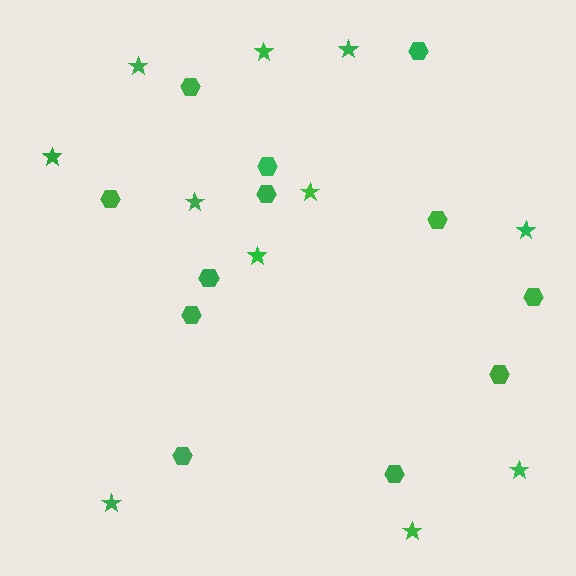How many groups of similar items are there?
There are 2 groups: one group of hexagons (12) and one group of stars (11).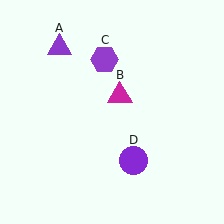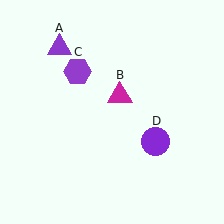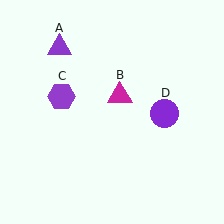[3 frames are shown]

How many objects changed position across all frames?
2 objects changed position: purple hexagon (object C), purple circle (object D).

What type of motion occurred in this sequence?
The purple hexagon (object C), purple circle (object D) rotated counterclockwise around the center of the scene.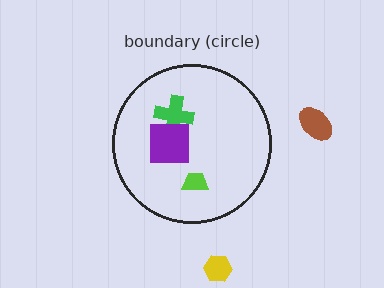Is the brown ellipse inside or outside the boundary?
Outside.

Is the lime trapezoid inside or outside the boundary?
Inside.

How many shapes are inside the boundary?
3 inside, 2 outside.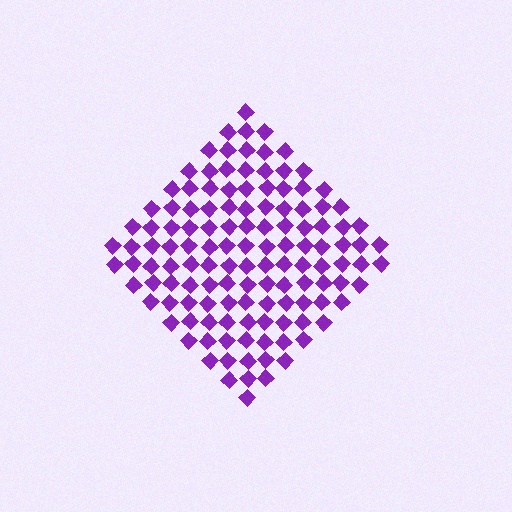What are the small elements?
The small elements are diamonds.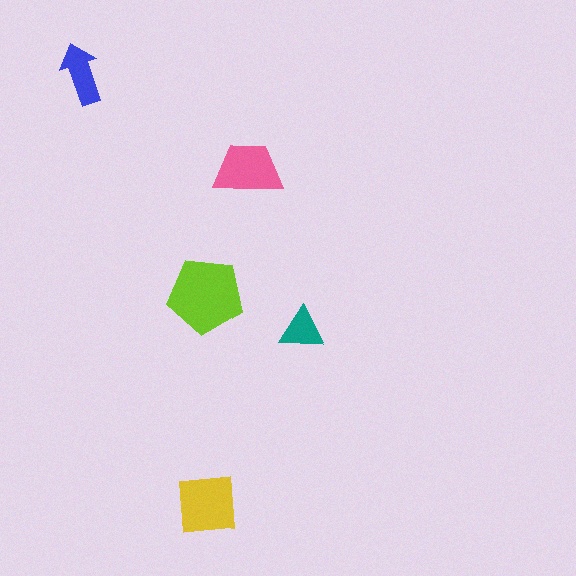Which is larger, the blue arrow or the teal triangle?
The blue arrow.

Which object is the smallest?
The teal triangle.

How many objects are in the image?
There are 5 objects in the image.